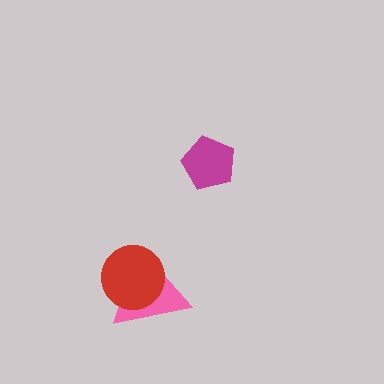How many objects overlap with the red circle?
1 object overlaps with the red circle.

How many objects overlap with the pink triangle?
1 object overlaps with the pink triangle.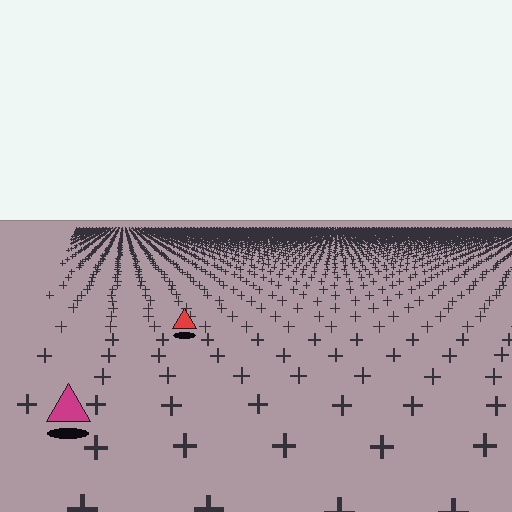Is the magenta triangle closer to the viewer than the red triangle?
Yes. The magenta triangle is closer — you can tell from the texture gradient: the ground texture is coarser near it.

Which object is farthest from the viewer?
The red triangle is farthest from the viewer. It appears smaller and the ground texture around it is denser.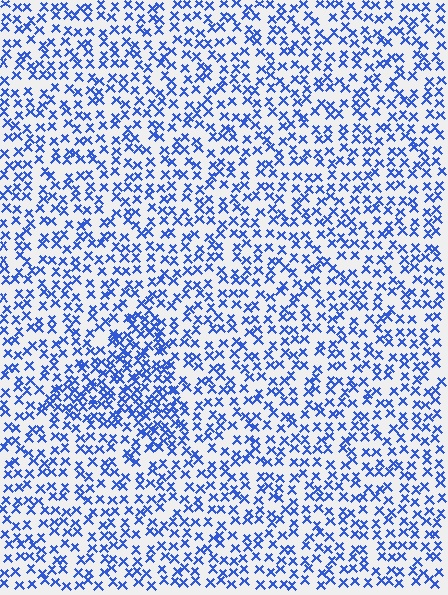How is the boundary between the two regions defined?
The boundary is defined by a change in element density (approximately 1.8x ratio). All elements are the same color, size, and shape.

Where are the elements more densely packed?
The elements are more densely packed inside the triangle boundary.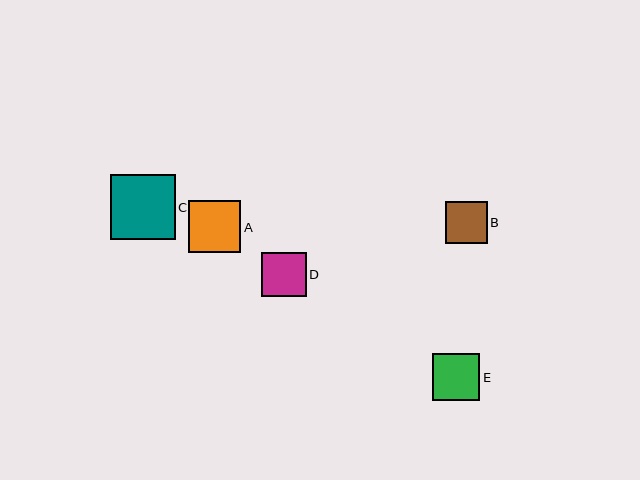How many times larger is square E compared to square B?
Square E is approximately 1.1 times the size of square B.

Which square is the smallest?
Square B is the smallest with a size of approximately 42 pixels.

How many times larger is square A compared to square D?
Square A is approximately 1.2 times the size of square D.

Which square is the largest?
Square C is the largest with a size of approximately 65 pixels.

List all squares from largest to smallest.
From largest to smallest: C, A, E, D, B.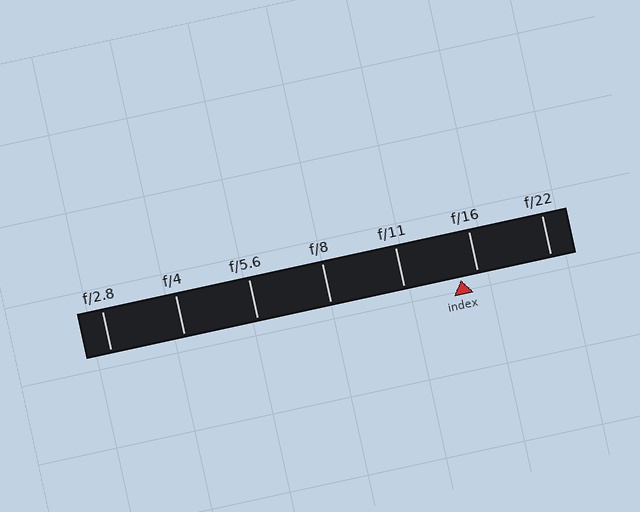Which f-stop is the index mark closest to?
The index mark is closest to f/16.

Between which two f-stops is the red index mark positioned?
The index mark is between f/11 and f/16.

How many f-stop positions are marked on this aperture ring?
There are 7 f-stop positions marked.